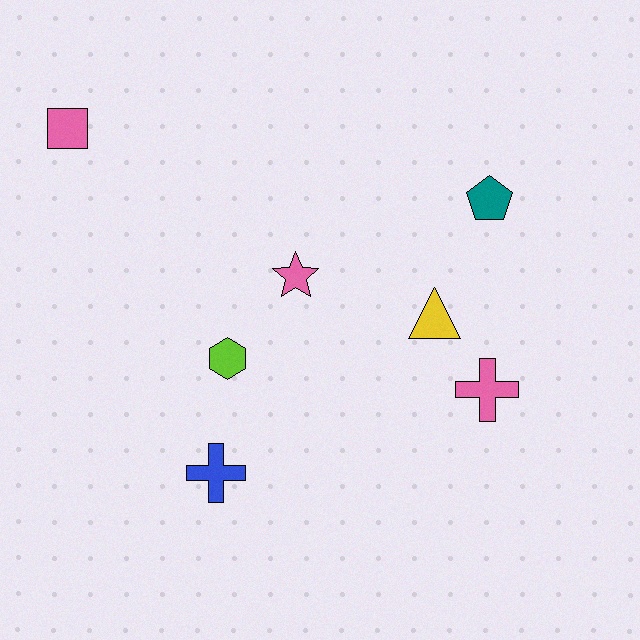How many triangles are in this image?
There is 1 triangle.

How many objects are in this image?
There are 7 objects.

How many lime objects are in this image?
There is 1 lime object.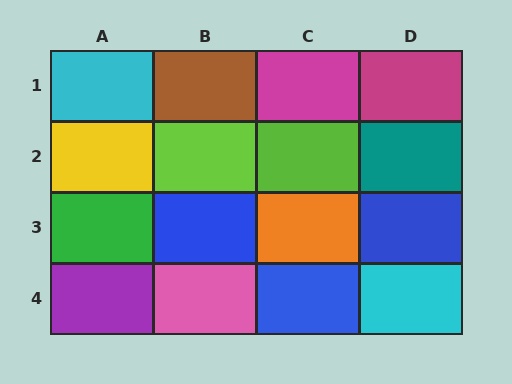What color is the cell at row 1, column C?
Magenta.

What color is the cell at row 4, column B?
Pink.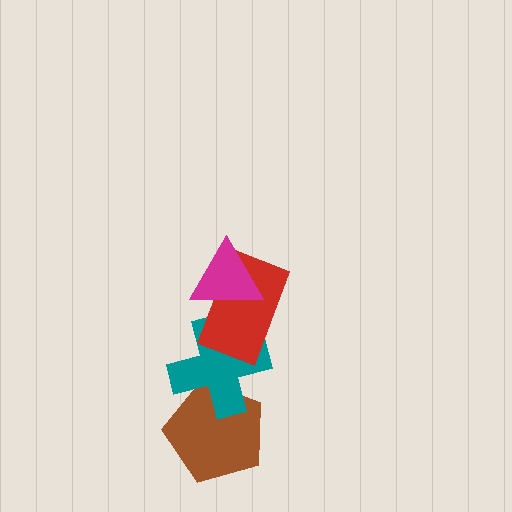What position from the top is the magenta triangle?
The magenta triangle is 1st from the top.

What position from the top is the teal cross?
The teal cross is 3rd from the top.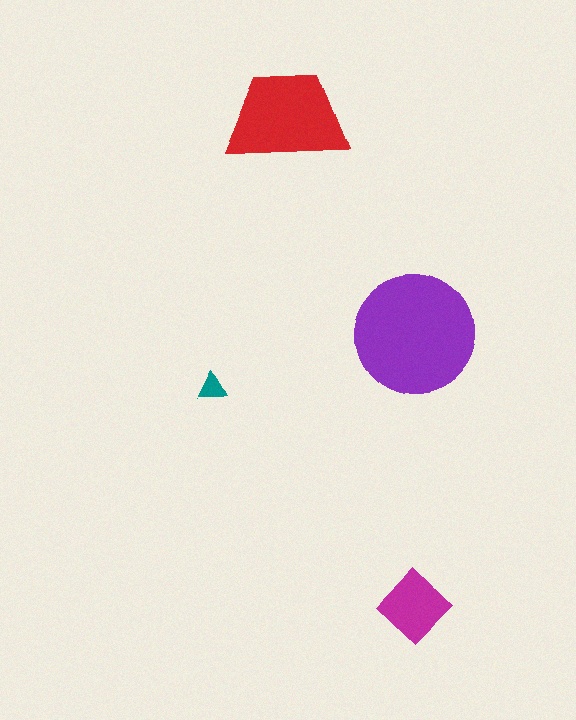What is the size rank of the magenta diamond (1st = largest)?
3rd.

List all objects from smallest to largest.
The teal triangle, the magenta diamond, the red trapezoid, the purple circle.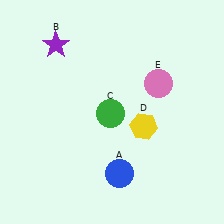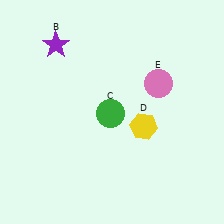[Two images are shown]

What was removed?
The blue circle (A) was removed in Image 2.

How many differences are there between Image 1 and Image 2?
There is 1 difference between the two images.